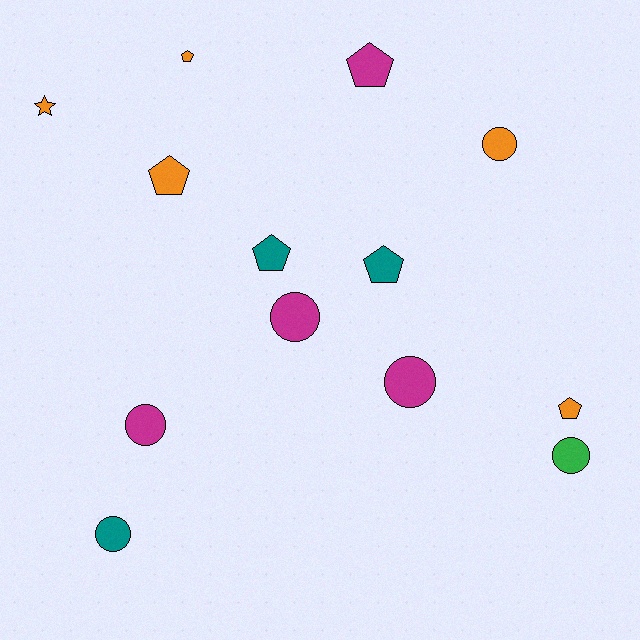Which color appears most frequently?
Orange, with 5 objects.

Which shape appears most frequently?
Pentagon, with 6 objects.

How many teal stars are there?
There are no teal stars.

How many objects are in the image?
There are 13 objects.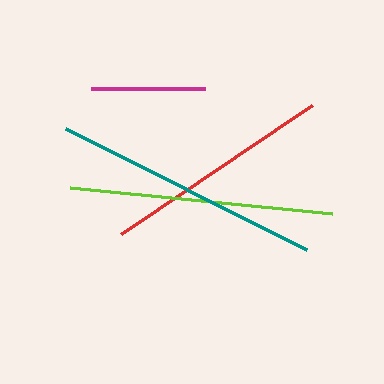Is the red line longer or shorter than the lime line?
The lime line is longer than the red line.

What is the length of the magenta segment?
The magenta segment is approximately 114 pixels long.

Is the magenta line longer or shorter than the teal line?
The teal line is longer than the magenta line.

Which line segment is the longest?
The teal line is the longest at approximately 270 pixels.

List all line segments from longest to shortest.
From longest to shortest: teal, lime, red, magenta.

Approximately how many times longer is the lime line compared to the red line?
The lime line is approximately 1.1 times the length of the red line.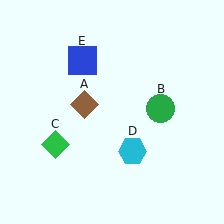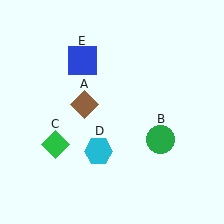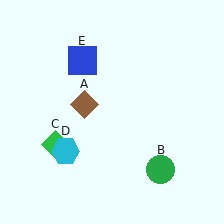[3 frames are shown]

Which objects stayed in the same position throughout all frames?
Brown diamond (object A) and green diamond (object C) and blue square (object E) remained stationary.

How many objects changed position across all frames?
2 objects changed position: green circle (object B), cyan hexagon (object D).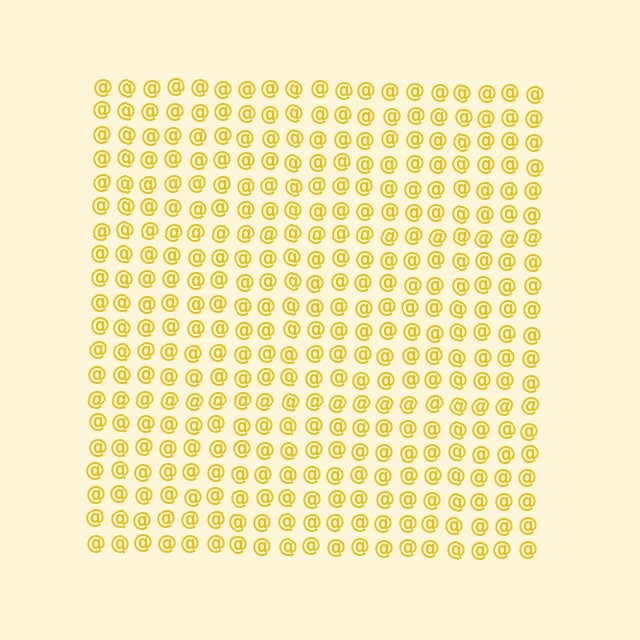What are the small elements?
The small elements are at signs.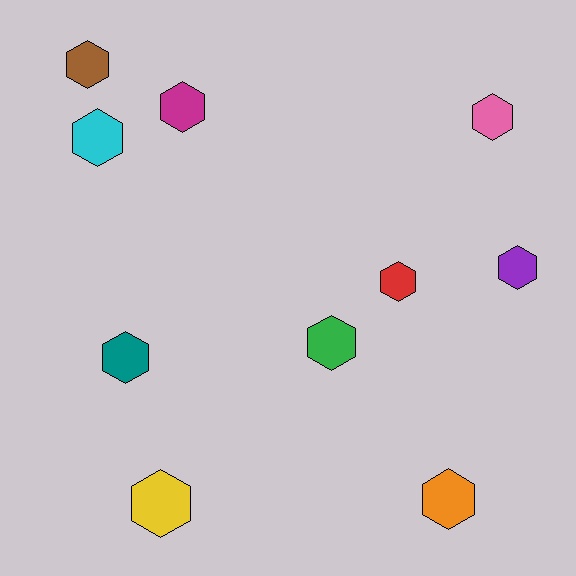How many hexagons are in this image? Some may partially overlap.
There are 10 hexagons.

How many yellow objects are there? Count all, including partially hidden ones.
There is 1 yellow object.